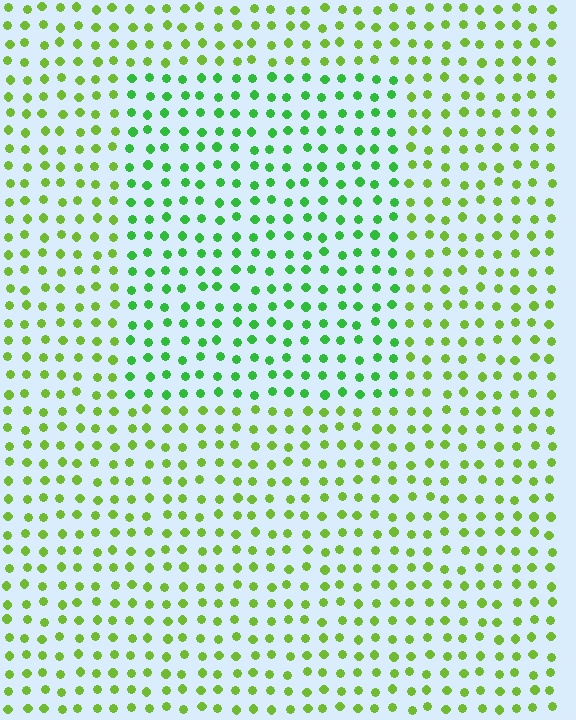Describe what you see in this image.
The image is filled with small lime elements in a uniform arrangement. A rectangle-shaped region is visible where the elements are tinted to a slightly different hue, forming a subtle color boundary.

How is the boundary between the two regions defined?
The boundary is defined purely by a slight shift in hue (about 32 degrees). Spacing, size, and orientation are identical on both sides.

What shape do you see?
I see a rectangle.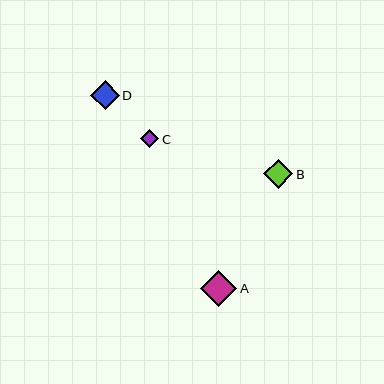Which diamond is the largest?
Diamond A is the largest with a size of approximately 36 pixels.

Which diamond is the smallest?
Diamond C is the smallest with a size of approximately 18 pixels.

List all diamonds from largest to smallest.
From largest to smallest: A, D, B, C.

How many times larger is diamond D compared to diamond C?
Diamond D is approximately 1.6 times the size of diamond C.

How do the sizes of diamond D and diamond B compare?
Diamond D and diamond B are approximately the same size.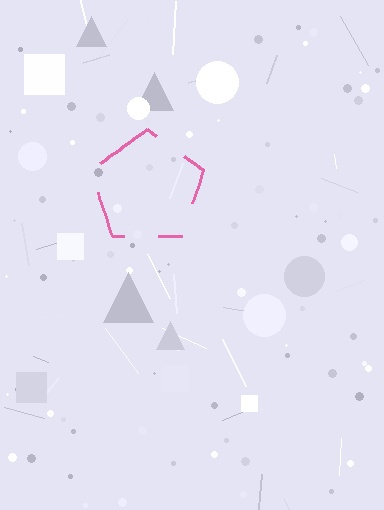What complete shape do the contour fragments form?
The contour fragments form a pentagon.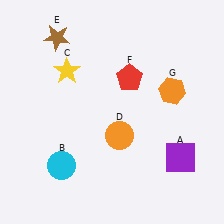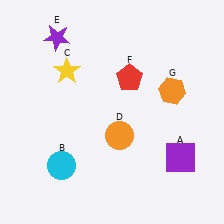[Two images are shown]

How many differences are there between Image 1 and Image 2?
There is 1 difference between the two images.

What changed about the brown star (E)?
In Image 1, E is brown. In Image 2, it changed to purple.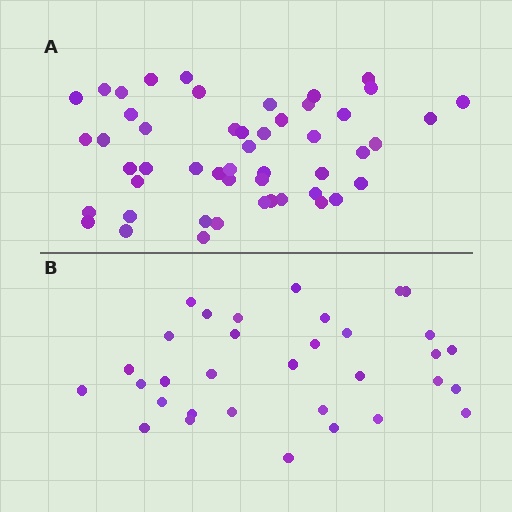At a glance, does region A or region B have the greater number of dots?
Region A (the top region) has more dots.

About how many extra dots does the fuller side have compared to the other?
Region A has approximately 15 more dots than region B.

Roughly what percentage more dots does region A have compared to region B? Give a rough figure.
About 50% more.